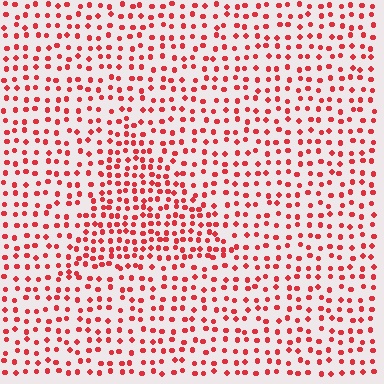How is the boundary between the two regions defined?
The boundary is defined by a change in element density (approximately 1.7x ratio). All elements are the same color, size, and shape.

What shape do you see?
I see a triangle.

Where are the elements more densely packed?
The elements are more densely packed inside the triangle boundary.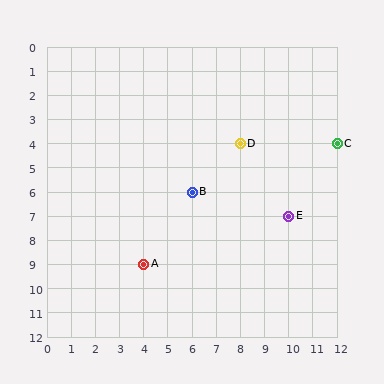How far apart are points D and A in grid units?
Points D and A are 4 columns and 5 rows apart (about 6.4 grid units diagonally).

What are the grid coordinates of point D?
Point D is at grid coordinates (8, 4).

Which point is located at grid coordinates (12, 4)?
Point C is at (12, 4).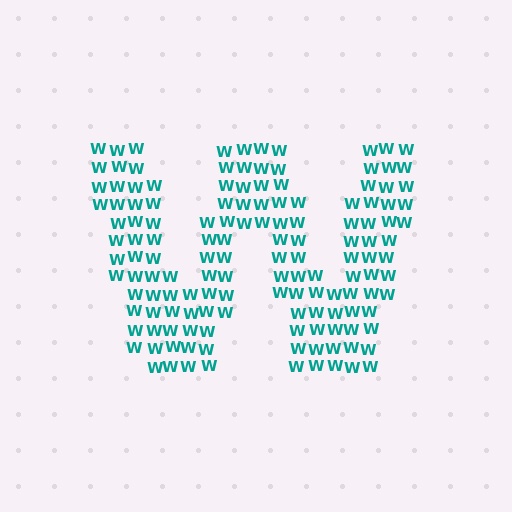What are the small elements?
The small elements are letter W's.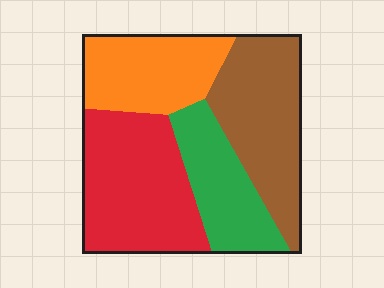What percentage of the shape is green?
Green takes up between a sixth and a third of the shape.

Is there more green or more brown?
Brown.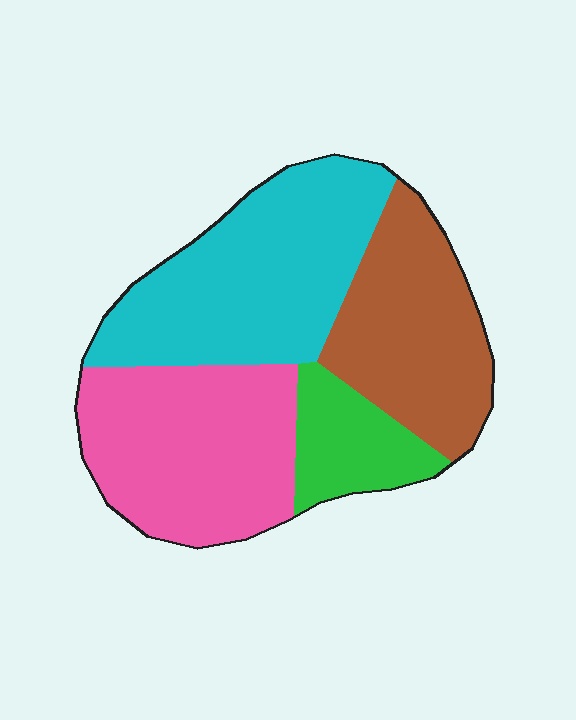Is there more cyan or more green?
Cyan.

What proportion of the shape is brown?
Brown takes up about one quarter (1/4) of the shape.